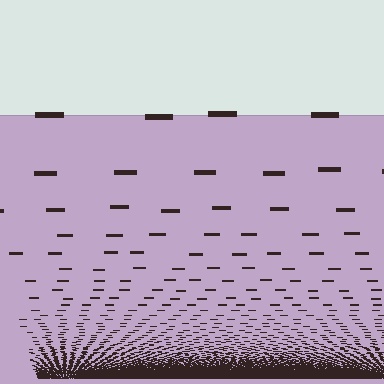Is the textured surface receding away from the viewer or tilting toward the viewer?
The surface appears to tilt toward the viewer. Texture elements get larger and sparser toward the top.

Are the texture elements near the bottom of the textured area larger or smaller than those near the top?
Smaller. The gradient is inverted — elements near the bottom are smaller and denser.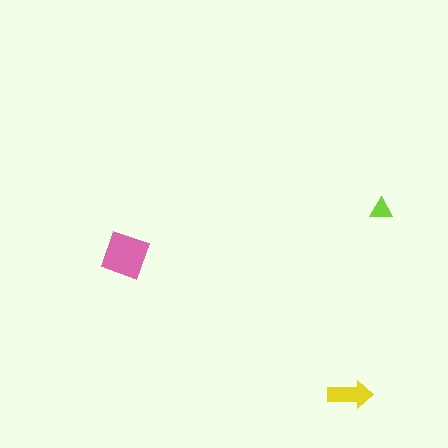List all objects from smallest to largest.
The lime triangle, the yellow arrow, the pink square.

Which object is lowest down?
The yellow arrow is bottommost.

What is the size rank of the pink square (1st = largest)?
1st.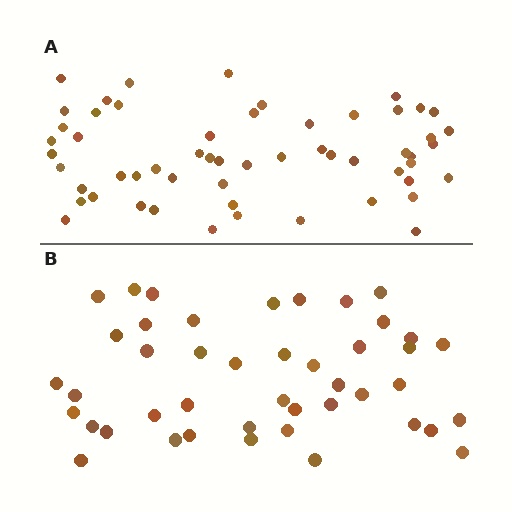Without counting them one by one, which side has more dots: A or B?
Region A (the top region) has more dots.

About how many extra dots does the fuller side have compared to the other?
Region A has roughly 12 or so more dots than region B.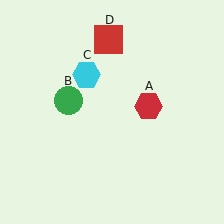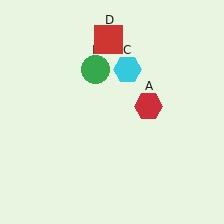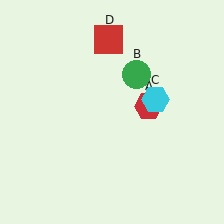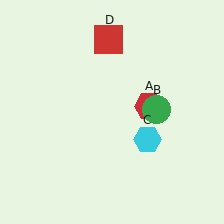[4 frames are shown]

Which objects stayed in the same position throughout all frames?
Red hexagon (object A) and red square (object D) remained stationary.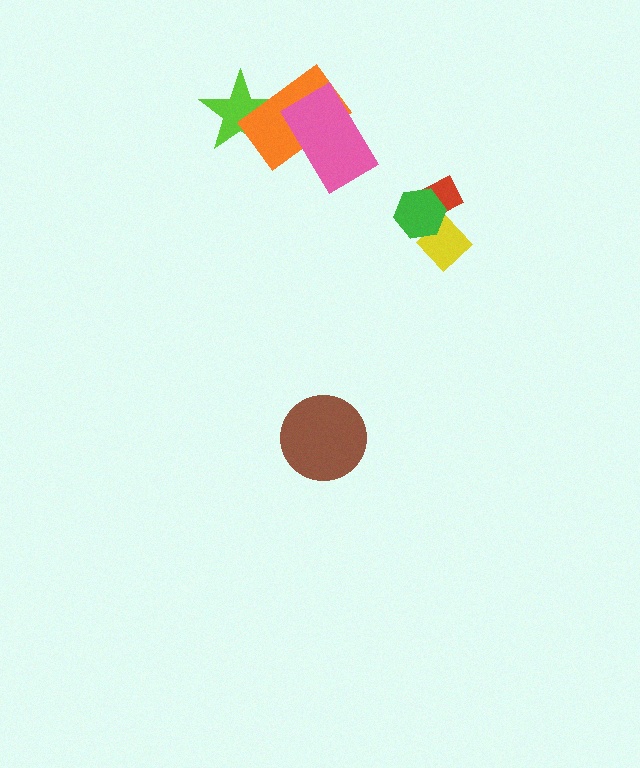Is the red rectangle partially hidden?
Yes, it is partially covered by another shape.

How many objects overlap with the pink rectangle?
1 object overlaps with the pink rectangle.